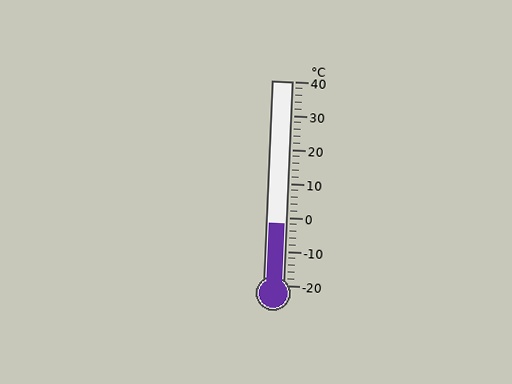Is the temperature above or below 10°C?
The temperature is below 10°C.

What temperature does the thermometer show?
The thermometer shows approximately -2°C.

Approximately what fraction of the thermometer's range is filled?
The thermometer is filled to approximately 30% of its range.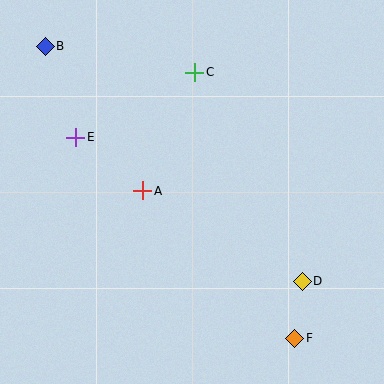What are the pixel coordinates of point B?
Point B is at (45, 46).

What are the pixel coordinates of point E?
Point E is at (76, 137).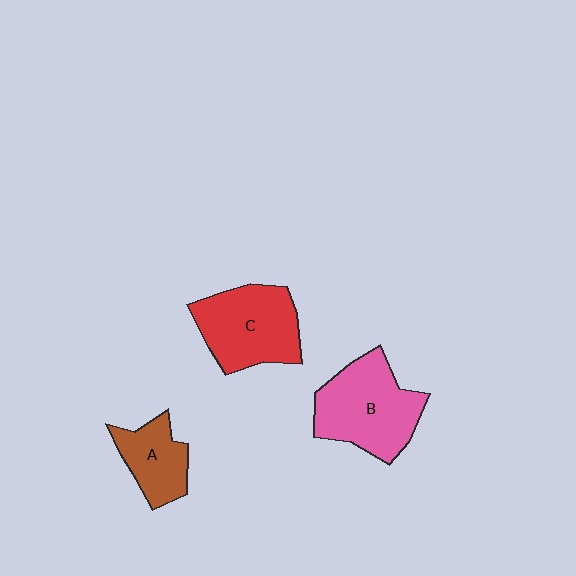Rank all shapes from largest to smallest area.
From largest to smallest: B (pink), C (red), A (brown).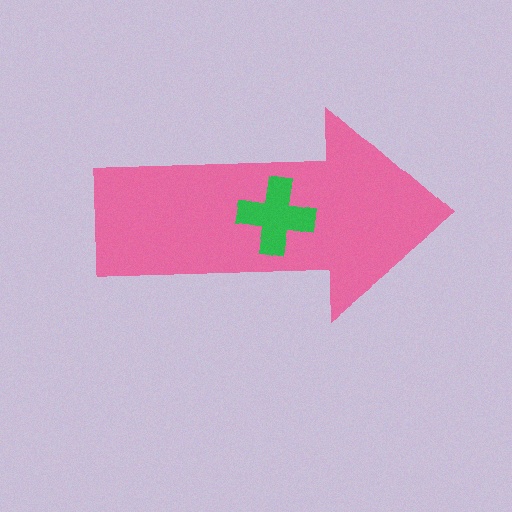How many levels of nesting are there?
2.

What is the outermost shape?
The pink arrow.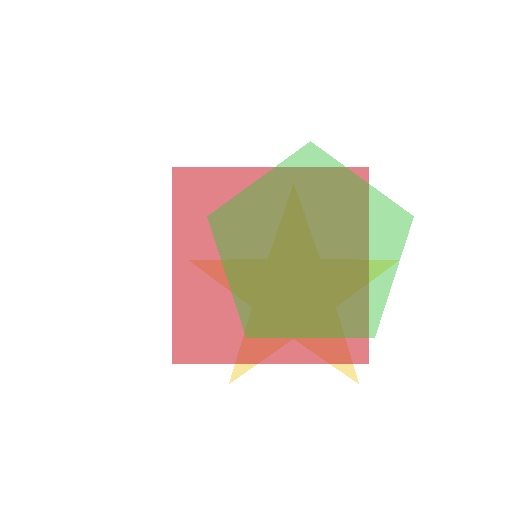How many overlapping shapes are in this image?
There are 3 overlapping shapes in the image.